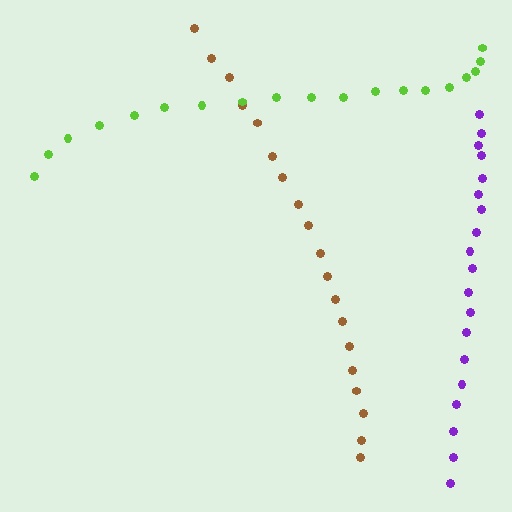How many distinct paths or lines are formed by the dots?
There are 3 distinct paths.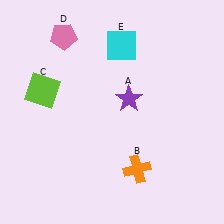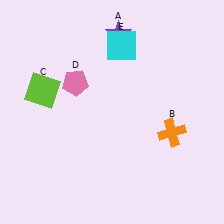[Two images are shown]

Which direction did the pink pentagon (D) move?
The pink pentagon (D) moved down.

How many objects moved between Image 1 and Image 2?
3 objects moved between the two images.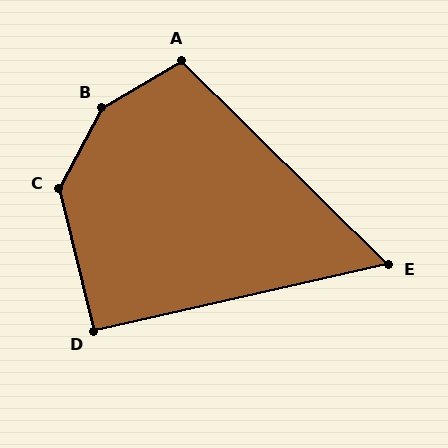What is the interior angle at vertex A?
Approximately 105 degrees (obtuse).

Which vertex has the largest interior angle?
B, at approximately 148 degrees.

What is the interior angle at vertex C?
Approximately 139 degrees (obtuse).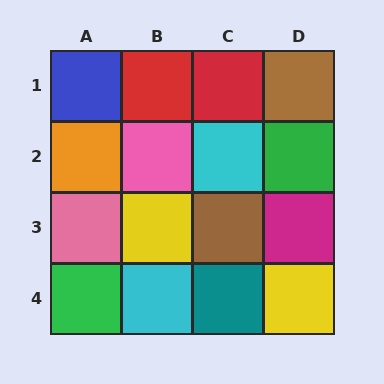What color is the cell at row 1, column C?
Red.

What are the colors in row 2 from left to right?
Orange, pink, cyan, green.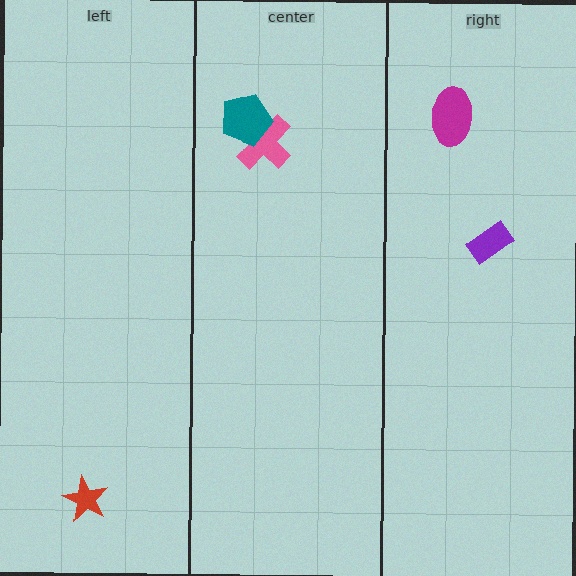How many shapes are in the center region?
2.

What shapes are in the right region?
The magenta ellipse, the purple rectangle.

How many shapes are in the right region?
2.